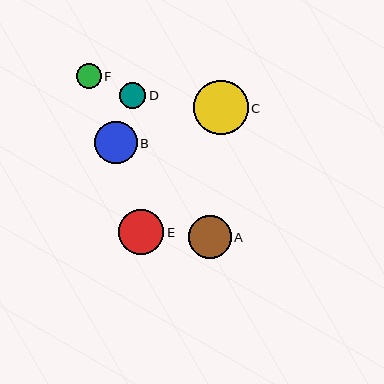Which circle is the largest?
Circle C is the largest with a size of approximately 55 pixels.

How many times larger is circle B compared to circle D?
Circle B is approximately 1.6 times the size of circle D.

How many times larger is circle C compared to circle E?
Circle C is approximately 1.2 times the size of circle E.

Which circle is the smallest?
Circle F is the smallest with a size of approximately 25 pixels.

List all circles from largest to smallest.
From largest to smallest: C, E, B, A, D, F.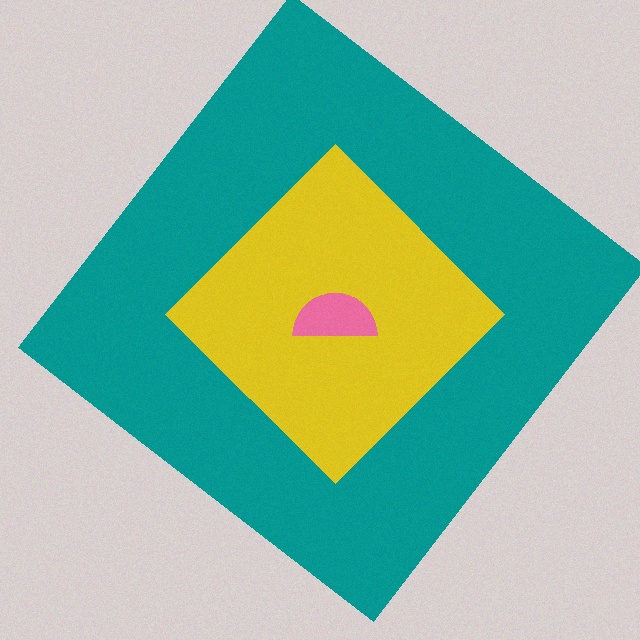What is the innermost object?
The pink semicircle.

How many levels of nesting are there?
3.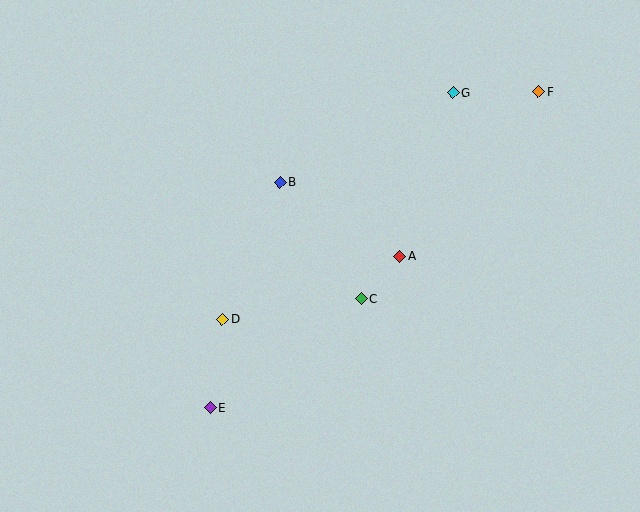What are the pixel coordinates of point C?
Point C is at (361, 299).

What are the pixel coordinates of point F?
Point F is at (538, 92).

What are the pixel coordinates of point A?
Point A is at (400, 256).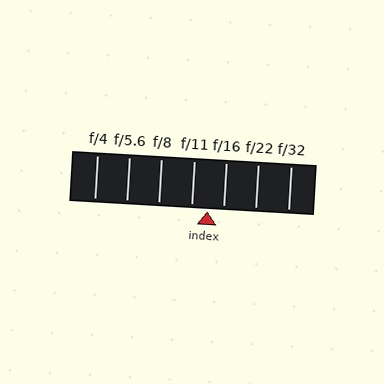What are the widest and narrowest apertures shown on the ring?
The widest aperture shown is f/4 and the narrowest is f/32.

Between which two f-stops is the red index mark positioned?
The index mark is between f/11 and f/16.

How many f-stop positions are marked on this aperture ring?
There are 7 f-stop positions marked.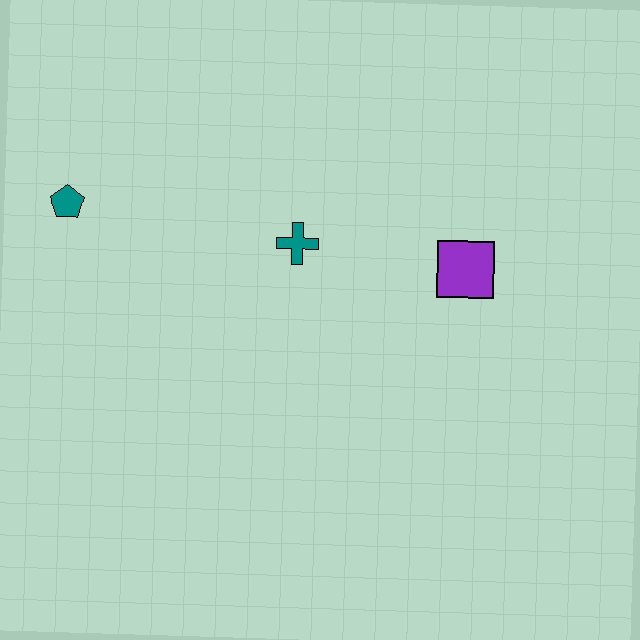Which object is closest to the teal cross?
The purple square is closest to the teal cross.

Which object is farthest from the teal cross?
The teal pentagon is farthest from the teal cross.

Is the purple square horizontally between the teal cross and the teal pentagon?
No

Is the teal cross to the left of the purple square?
Yes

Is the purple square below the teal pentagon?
Yes